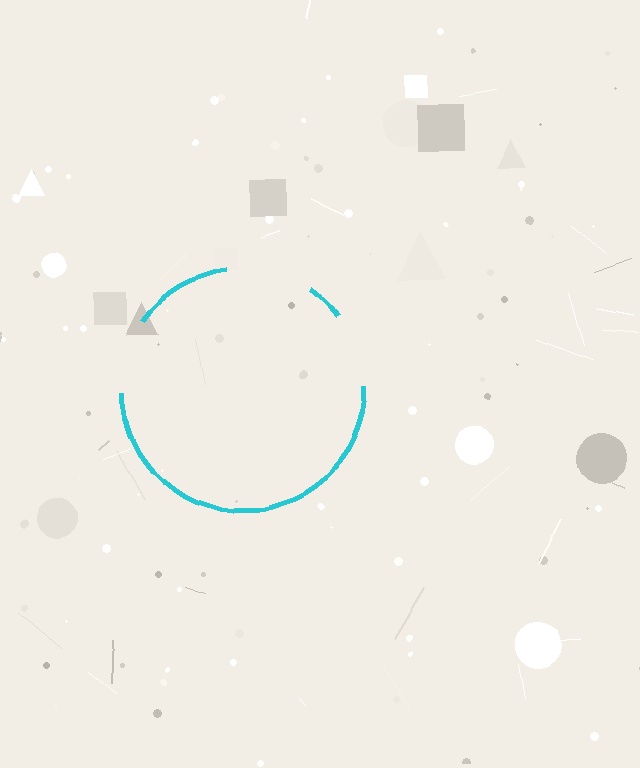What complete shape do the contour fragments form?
The contour fragments form a circle.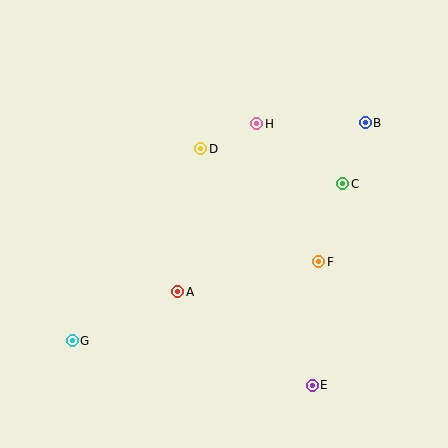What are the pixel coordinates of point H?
Point H is at (257, 124).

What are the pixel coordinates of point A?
Point A is at (178, 292).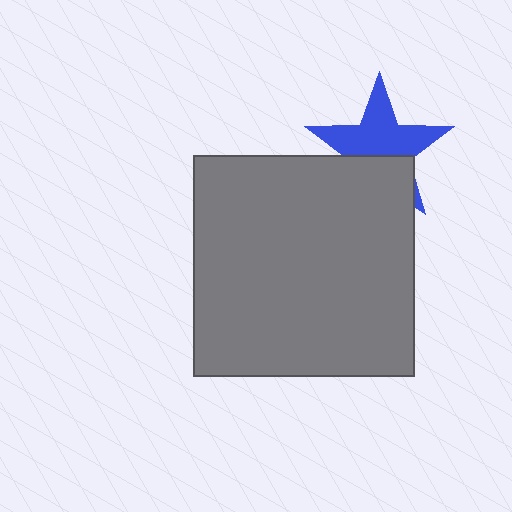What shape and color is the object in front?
The object in front is a gray square.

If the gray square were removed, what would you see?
You would see the complete blue star.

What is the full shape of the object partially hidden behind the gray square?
The partially hidden object is a blue star.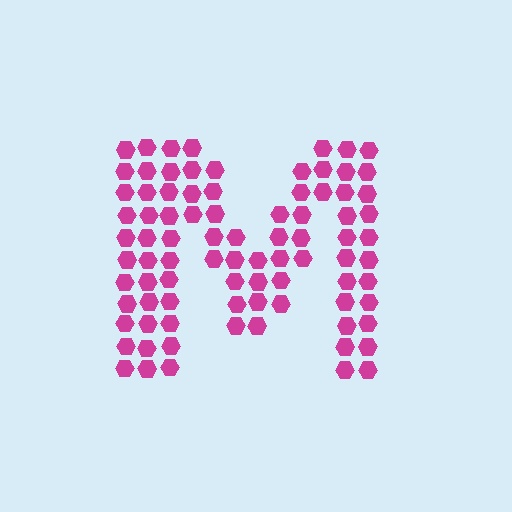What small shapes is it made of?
It is made of small hexagons.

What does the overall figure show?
The overall figure shows the letter M.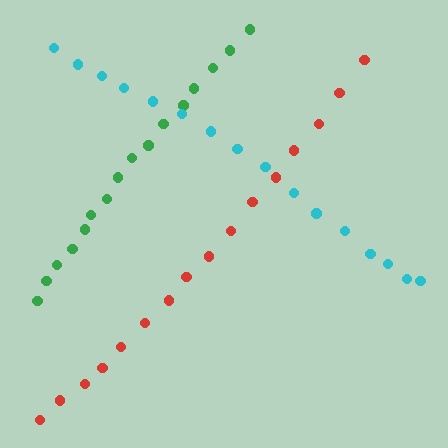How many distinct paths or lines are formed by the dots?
There are 3 distinct paths.